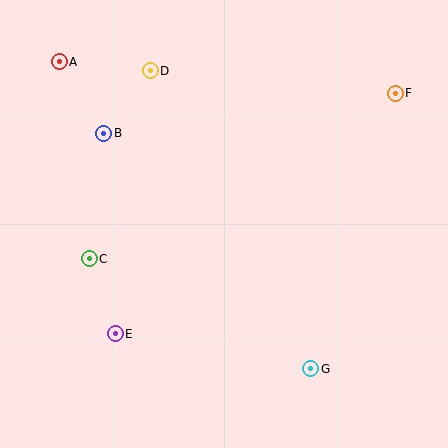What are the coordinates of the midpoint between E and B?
The midpoint between E and B is at (109, 234).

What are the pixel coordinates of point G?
Point G is at (311, 369).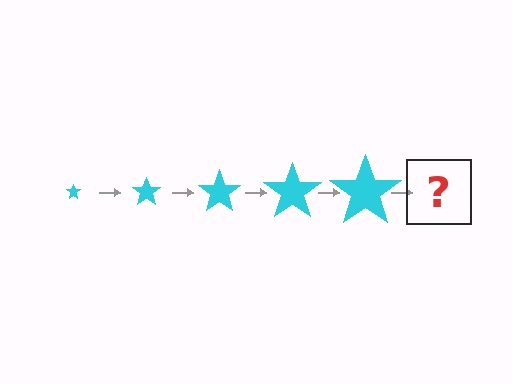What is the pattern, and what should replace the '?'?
The pattern is that the star gets progressively larger each step. The '?' should be a cyan star, larger than the previous one.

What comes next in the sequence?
The next element should be a cyan star, larger than the previous one.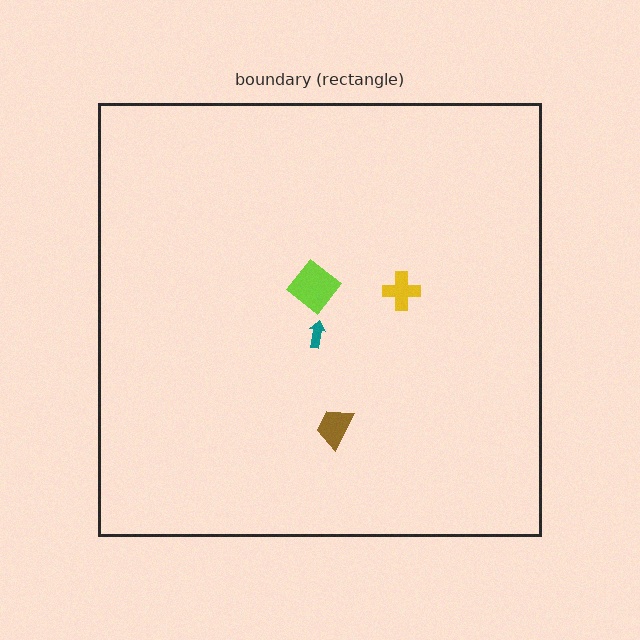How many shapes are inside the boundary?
4 inside, 0 outside.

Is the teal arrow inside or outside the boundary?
Inside.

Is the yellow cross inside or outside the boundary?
Inside.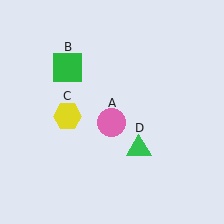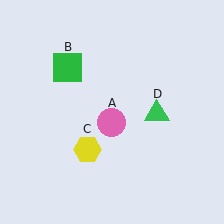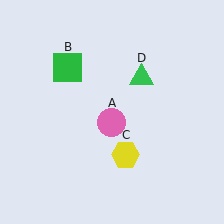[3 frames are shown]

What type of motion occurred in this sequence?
The yellow hexagon (object C), green triangle (object D) rotated counterclockwise around the center of the scene.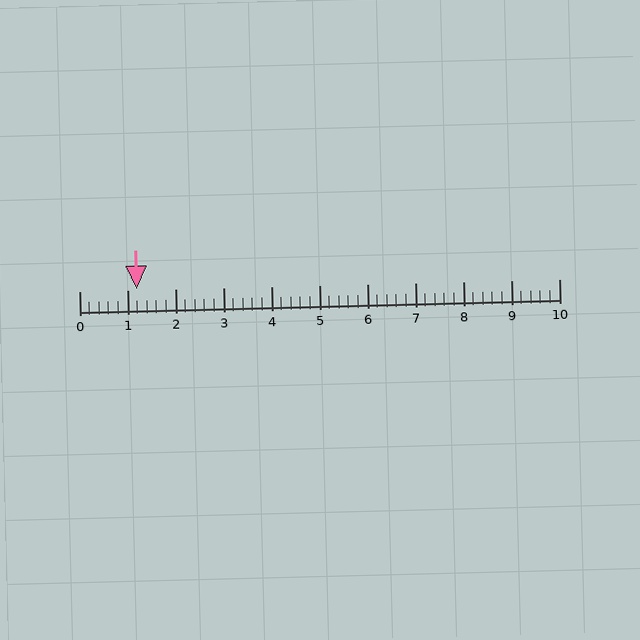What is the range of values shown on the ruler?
The ruler shows values from 0 to 10.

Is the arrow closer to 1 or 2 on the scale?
The arrow is closer to 1.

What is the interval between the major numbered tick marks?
The major tick marks are spaced 1 units apart.